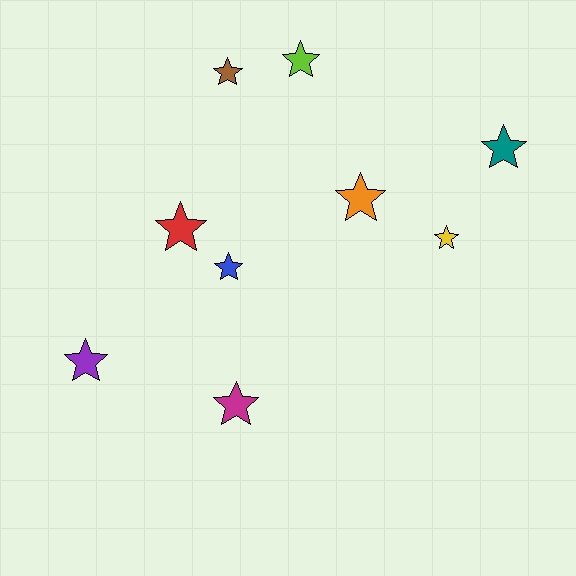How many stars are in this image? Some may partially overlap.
There are 9 stars.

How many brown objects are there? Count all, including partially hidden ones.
There is 1 brown object.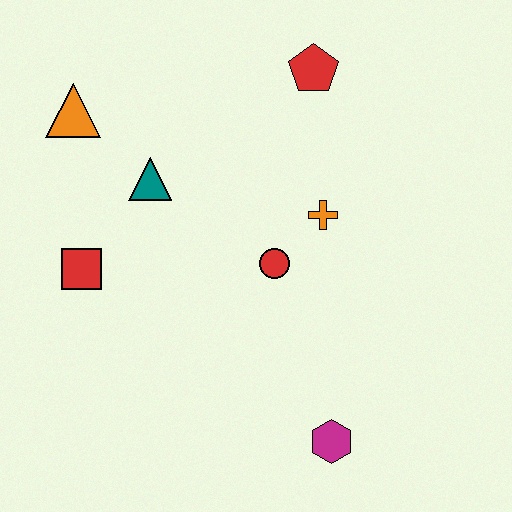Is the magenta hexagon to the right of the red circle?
Yes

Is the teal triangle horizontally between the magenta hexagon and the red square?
Yes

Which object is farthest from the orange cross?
The orange triangle is farthest from the orange cross.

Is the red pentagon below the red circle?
No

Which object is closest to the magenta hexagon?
The red circle is closest to the magenta hexagon.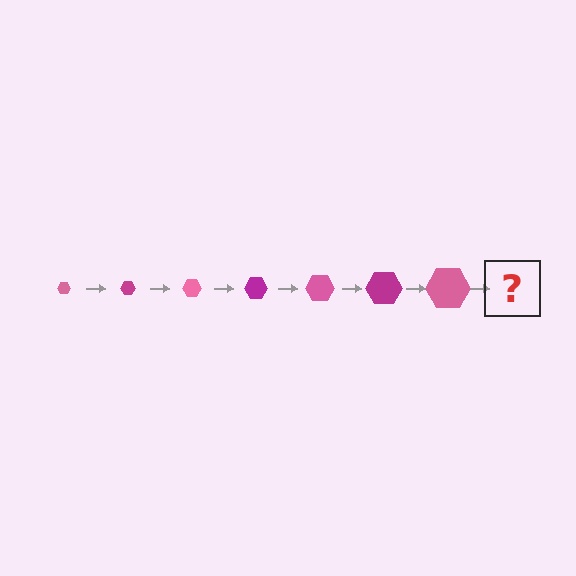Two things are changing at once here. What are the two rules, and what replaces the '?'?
The two rules are that the hexagon grows larger each step and the color cycles through pink and magenta. The '?' should be a magenta hexagon, larger than the previous one.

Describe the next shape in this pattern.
It should be a magenta hexagon, larger than the previous one.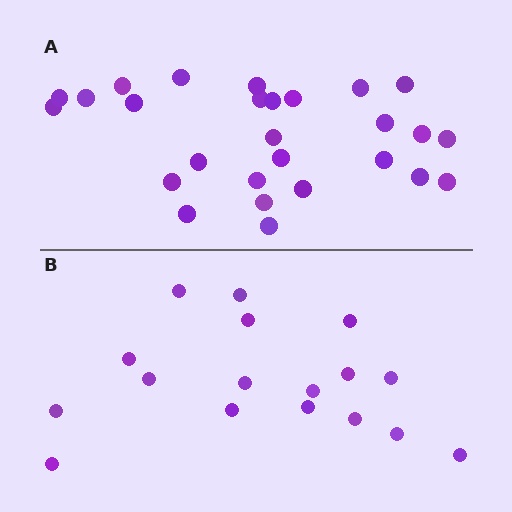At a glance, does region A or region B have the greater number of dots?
Region A (the top region) has more dots.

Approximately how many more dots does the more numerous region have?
Region A has roughly 10 or so more dots than region B.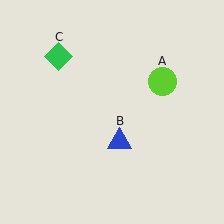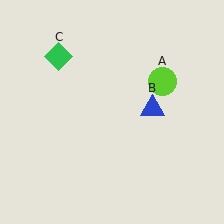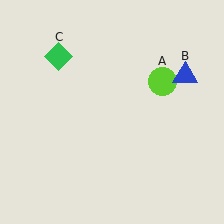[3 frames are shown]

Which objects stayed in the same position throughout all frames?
Lime circle (object A) and green diamond (object C) remained stationary.